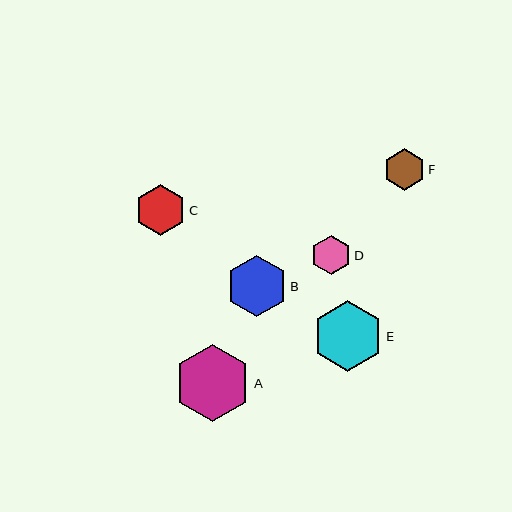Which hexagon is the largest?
Hexagon A is the largest with a size of approximately 77 pixels.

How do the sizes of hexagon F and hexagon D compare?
Hexagon F and hexagon D are approximately the same size.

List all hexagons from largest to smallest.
From largest to smallest: A, E, B, C, F, D.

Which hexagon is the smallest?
Hexagon D is the smallest with a size of approximately 40 pixels.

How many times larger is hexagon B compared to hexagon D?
Hexagon B is approximately 1.5 times the size of hexagon D.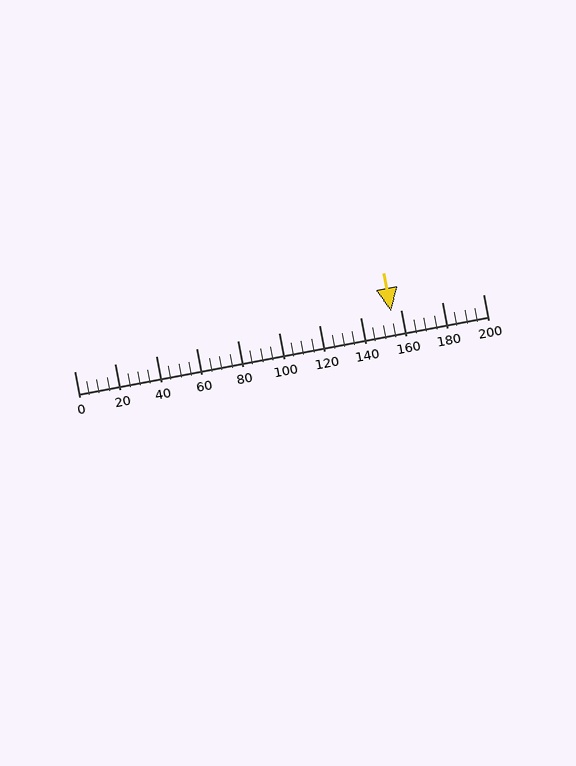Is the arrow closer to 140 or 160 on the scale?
The arrow is closer to 160.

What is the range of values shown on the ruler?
The ruler shows values from 0 to 200.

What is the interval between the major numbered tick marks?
The major tick marks are spaced 20 units apart.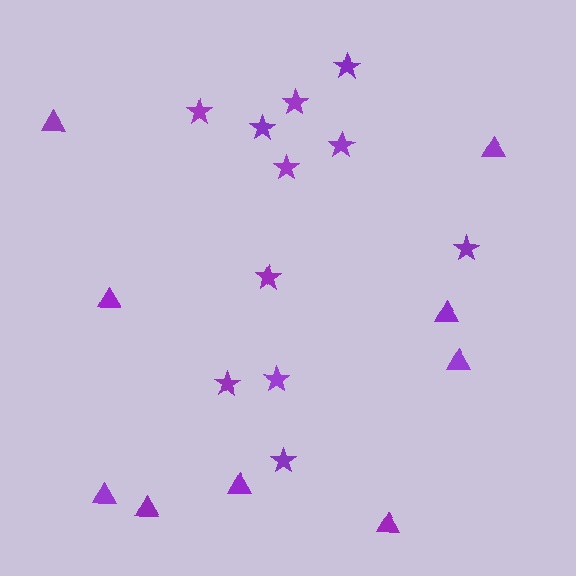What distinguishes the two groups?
There are 2 groups: one group of triangles (9) and one group of stars (11).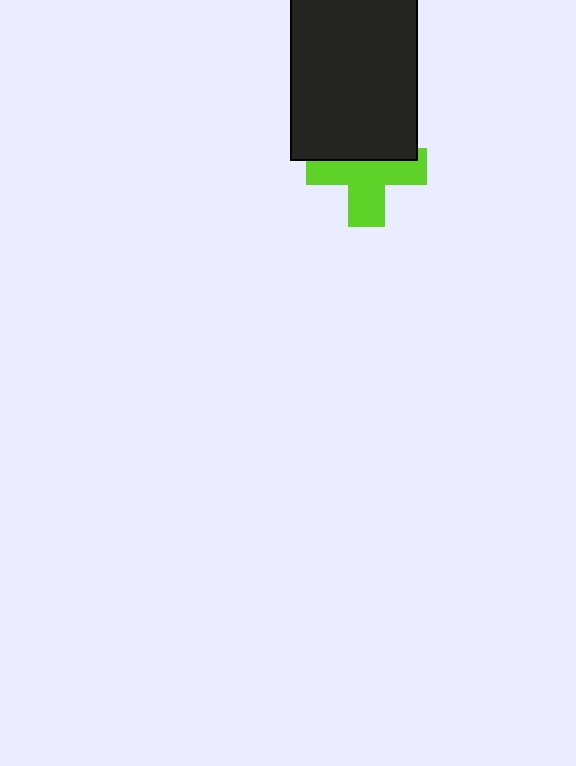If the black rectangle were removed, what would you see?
You would see the complete lime cross.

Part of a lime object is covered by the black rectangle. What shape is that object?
It is a cross.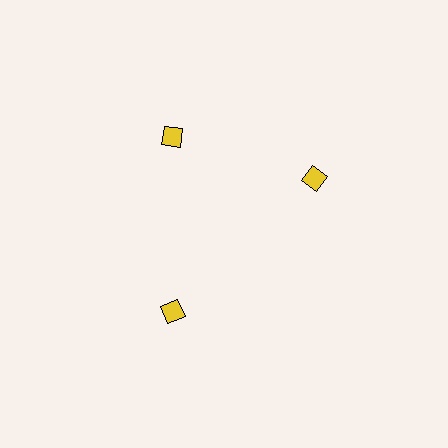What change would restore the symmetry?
The symmetry would be restored by rotating it back into even spacing with its neighbors so that all 3 diamonds sit at equal angles and equal distance from the center.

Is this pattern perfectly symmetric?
No. The 3 yellow diamonds are arranged in a ring, but one element near the 3 o'clock position is rotated out of alignment along the ring, breaking the 3-fold rotational symmetry.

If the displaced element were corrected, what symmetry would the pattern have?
It would have 3-fold rotational symmetry — the pattern would map onto itself every 120 degrees.